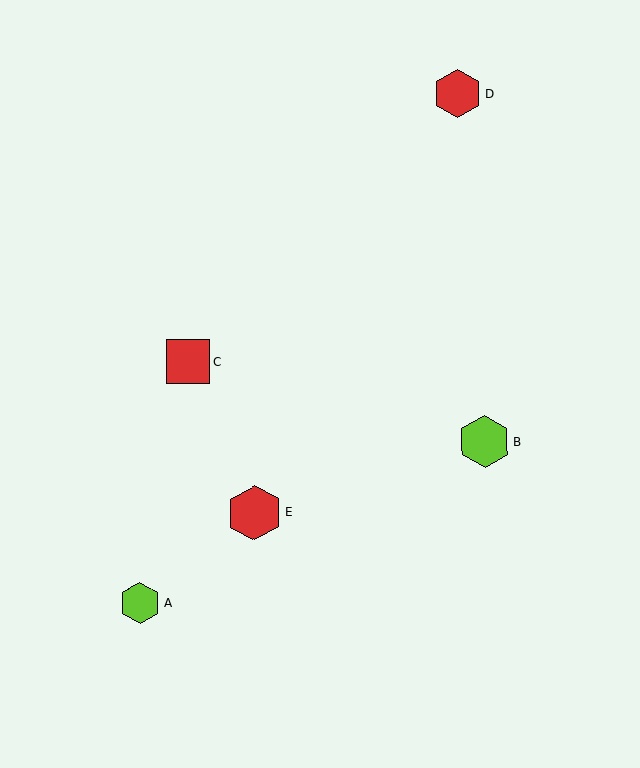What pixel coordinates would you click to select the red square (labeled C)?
Click at (188, 362) to select the red square C.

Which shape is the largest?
The red hexagon (labeled E) is the largest.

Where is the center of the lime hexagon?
The center of the lime hexagon is at (485, 442).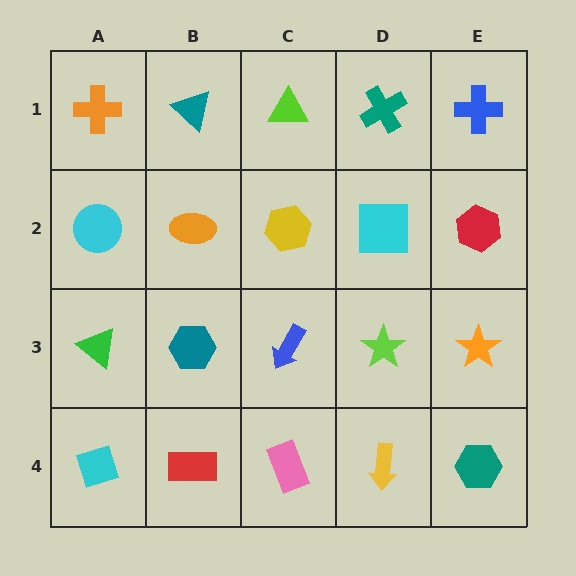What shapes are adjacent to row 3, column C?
A yellow hexagon (row 2, column C), a pink rectangle (row 4, column C), a teal hexagon (row 3, column B), a lime star (row 3, column D).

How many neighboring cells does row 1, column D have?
3.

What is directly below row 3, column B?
A red rectangle.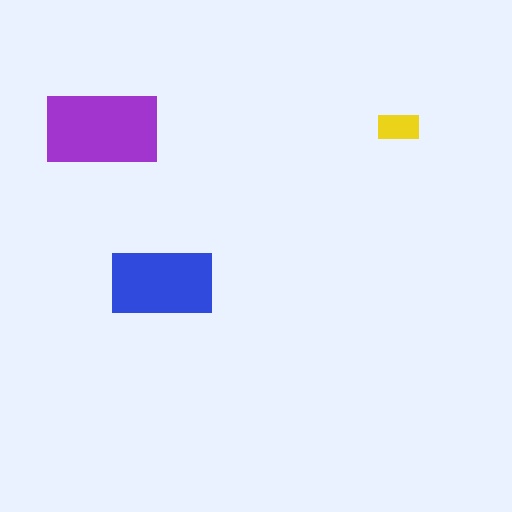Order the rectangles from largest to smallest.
the purple one, the blue one, the yellow one.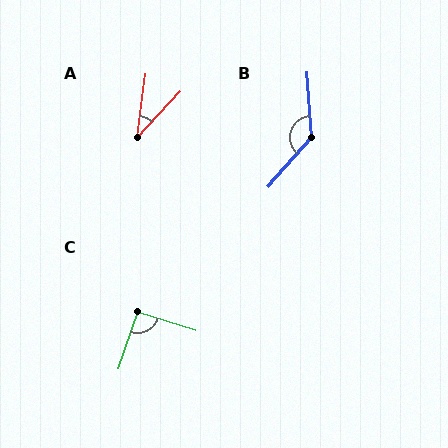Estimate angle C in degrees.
Approximately 91 degrees.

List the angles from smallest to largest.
A (36°), C (91°), B (134°).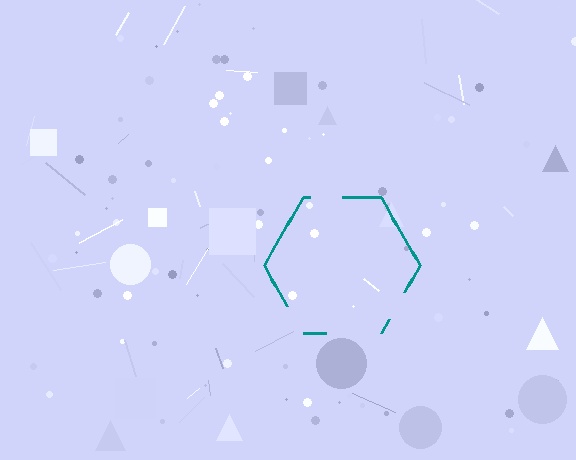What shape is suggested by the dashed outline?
The dashed outline suggests a hexagon.